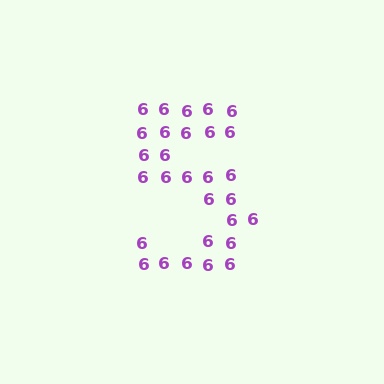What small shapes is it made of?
It is made of small digit 6's.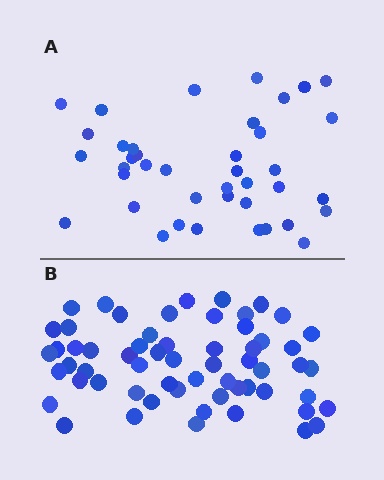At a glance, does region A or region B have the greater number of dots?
Region B (the bottom region) has more dots.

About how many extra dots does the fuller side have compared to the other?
Region B has approximately 20 more dots than region A.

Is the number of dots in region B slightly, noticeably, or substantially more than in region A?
Region B has substantially more. The ratio is roughly 1.5 to 1.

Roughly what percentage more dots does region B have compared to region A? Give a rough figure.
About 50% more.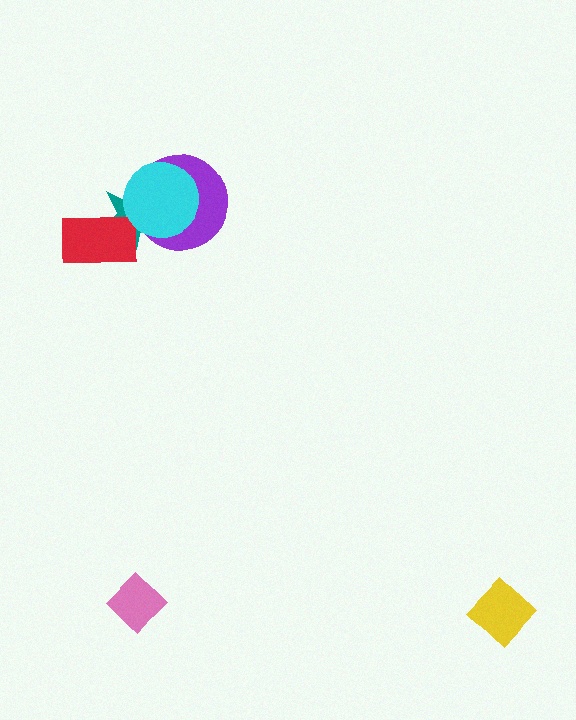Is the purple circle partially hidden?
Yes, it is partially covered by another shape.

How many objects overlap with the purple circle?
2 objects overlap with the purple circle.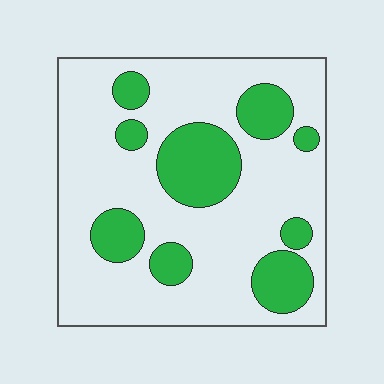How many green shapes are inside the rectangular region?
9.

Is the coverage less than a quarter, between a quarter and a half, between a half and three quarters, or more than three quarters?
Between a quarter and a half.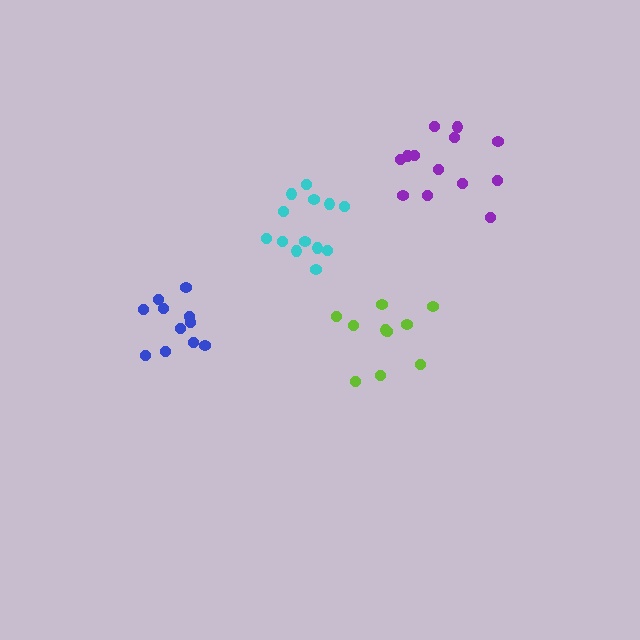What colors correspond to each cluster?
The clusters are colored: purple, lime, blue, cyan.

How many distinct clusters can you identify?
There are 4 distinct clusters.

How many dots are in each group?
Group 1: 13 dots, Group 2: 10 dots, Group 3: 11 dots, Group 4: 13 dots (47 total).